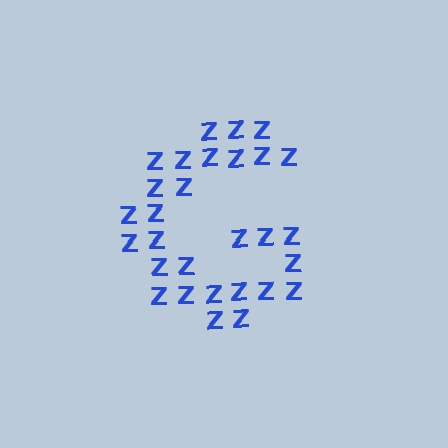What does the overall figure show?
The overall figure shows the letter G.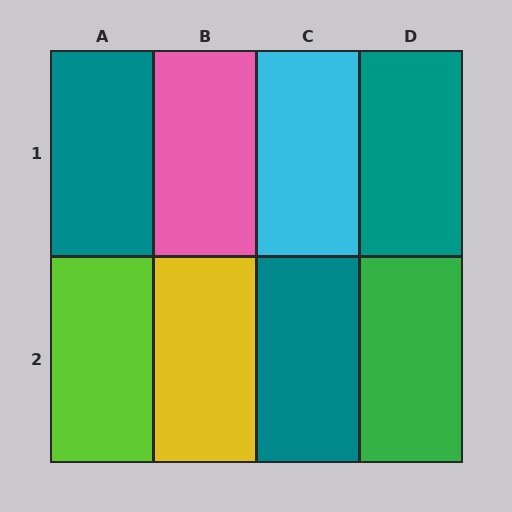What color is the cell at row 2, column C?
Teal.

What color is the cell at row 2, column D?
Green.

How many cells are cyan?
1 cell is cyan.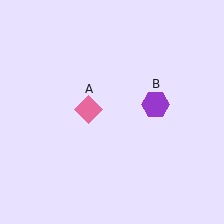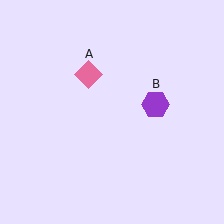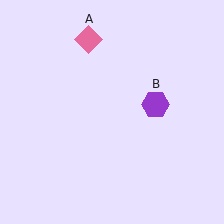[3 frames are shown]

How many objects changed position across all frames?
1 object changed position: pink diamond (object A).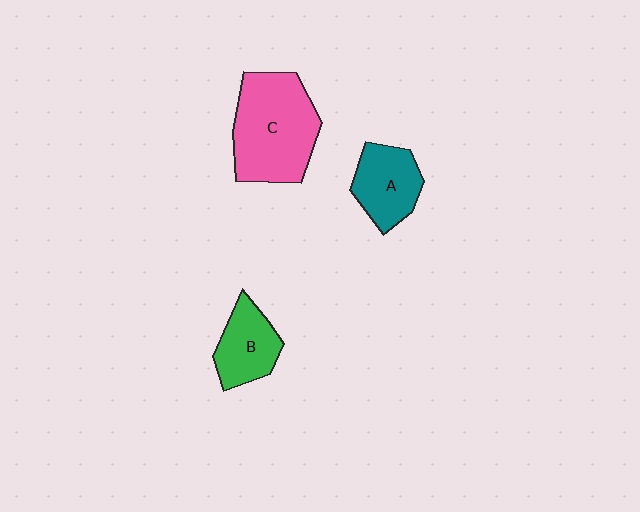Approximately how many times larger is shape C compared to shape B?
Approximately 2.0 times.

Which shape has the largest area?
Shape C (pink).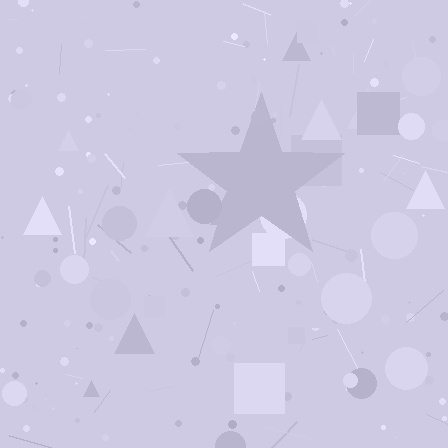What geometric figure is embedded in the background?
A star is embedded in the background.